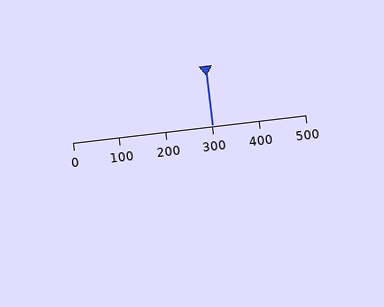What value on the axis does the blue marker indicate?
The marker indicates approximately 300.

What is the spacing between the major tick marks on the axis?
The major ticks are spaced 100 apart.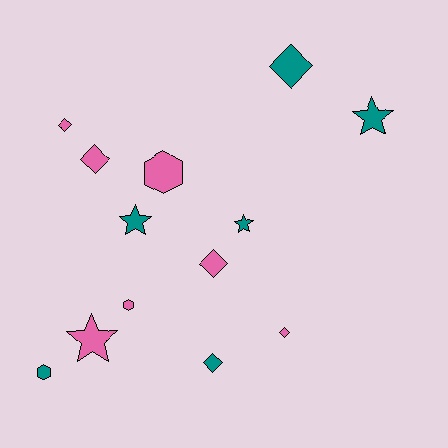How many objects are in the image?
There are 13 objects.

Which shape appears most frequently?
Diamond, with 6 objects.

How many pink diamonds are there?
There are 4 pink diamonds.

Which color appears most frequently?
Pink, with 7 objects.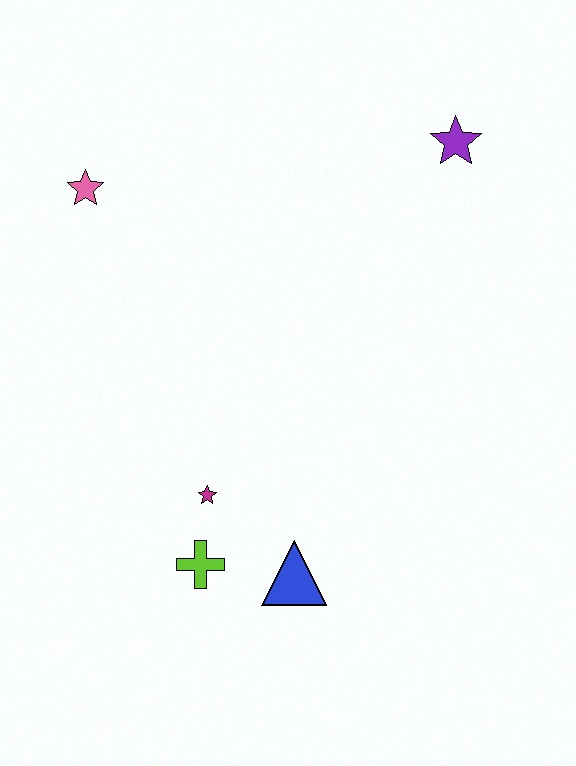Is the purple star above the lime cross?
Yes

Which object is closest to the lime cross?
The magenta star is closest to the lime cross.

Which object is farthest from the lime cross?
The purple star is farthest from the lime cross.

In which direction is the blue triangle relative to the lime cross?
The blue triangle is to the right of the lime cross.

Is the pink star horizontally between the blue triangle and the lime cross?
No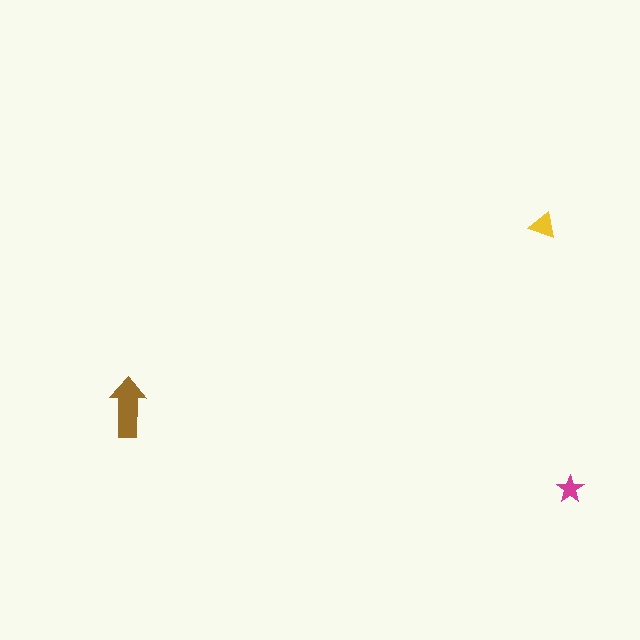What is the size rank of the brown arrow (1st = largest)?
1st.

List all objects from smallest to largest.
The magenta star, the yellow triangle, the brown arrow.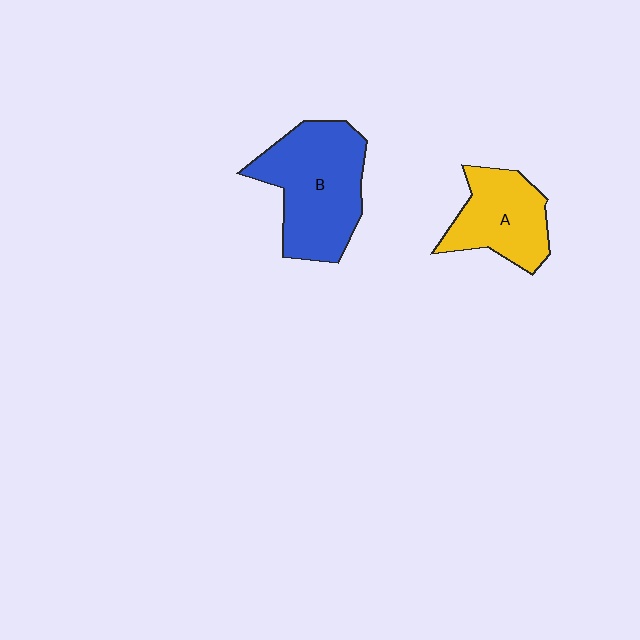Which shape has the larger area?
Shape B (blue).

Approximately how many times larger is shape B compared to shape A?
Approximately 1.5 times.